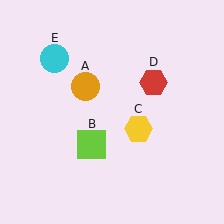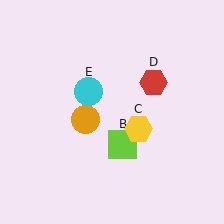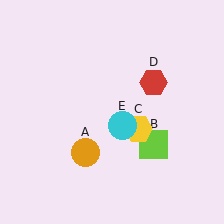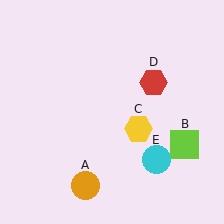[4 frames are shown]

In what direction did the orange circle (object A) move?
The orange circle (object A) moved down.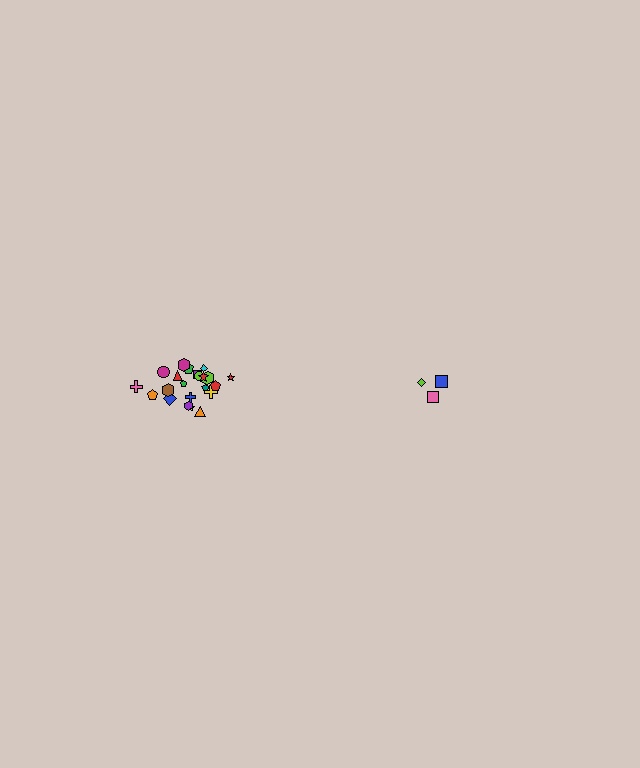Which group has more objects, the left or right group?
The left group.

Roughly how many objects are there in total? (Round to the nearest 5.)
Roughly 25 objects in total.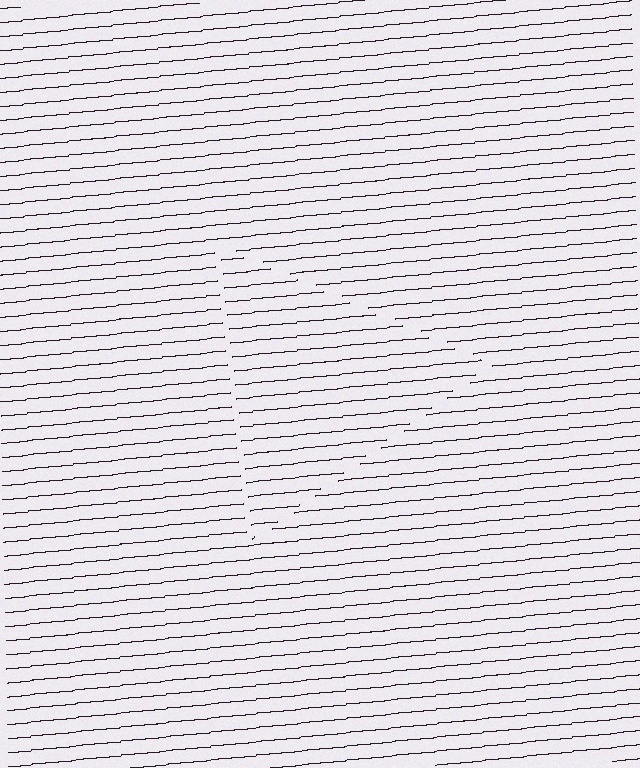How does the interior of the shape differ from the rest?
The interior of the shape contains the same grating, shifted by half a period — the contour is defined by the phase discontinuity where line-ends from the inner and outer gratings abut.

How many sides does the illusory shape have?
3 sides — the line-ends trace a triangle.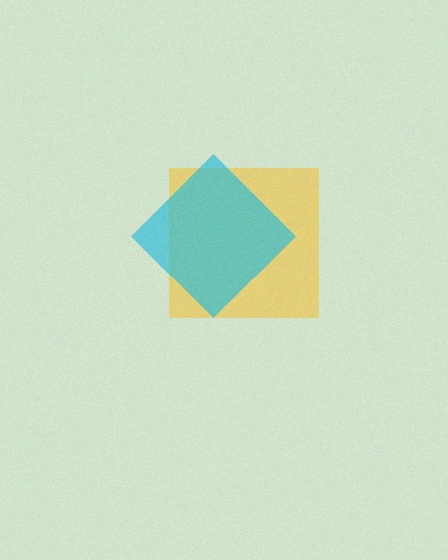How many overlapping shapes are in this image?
There are 2 overlapping shapes in the image.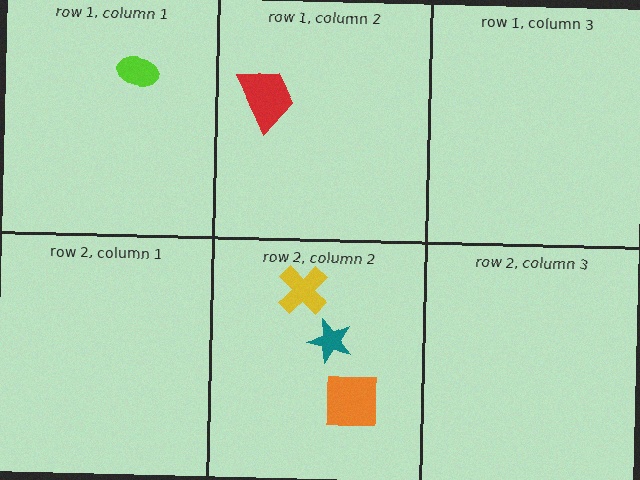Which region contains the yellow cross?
The row 2, column 2 region.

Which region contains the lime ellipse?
The row 1, column 1 region.